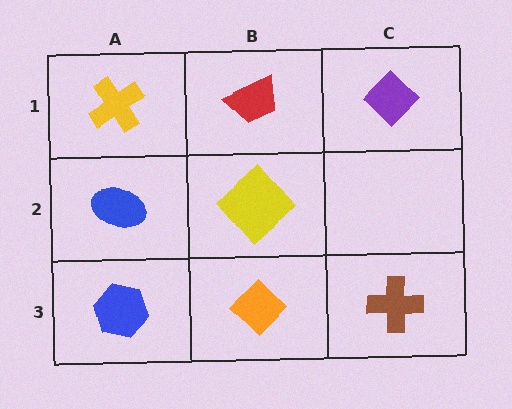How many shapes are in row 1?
3 shapes.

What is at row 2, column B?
A yellow diamond.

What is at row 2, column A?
A blue ellipse.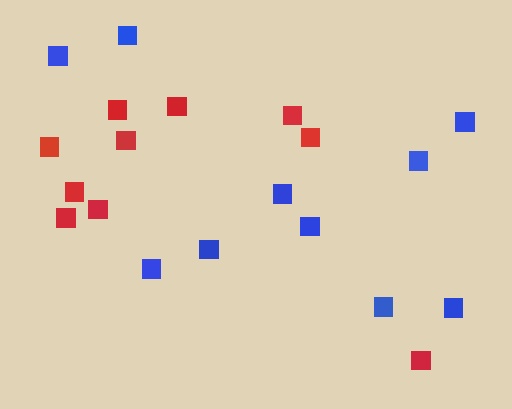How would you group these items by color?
There are 2 groups: one group of blue squares (10) and one group of red squares (10).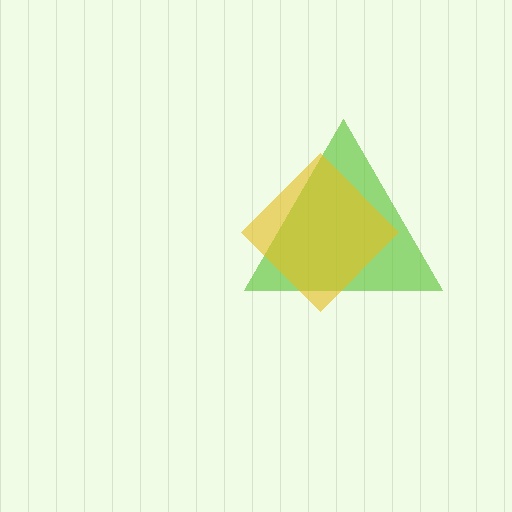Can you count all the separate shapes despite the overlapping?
Yes, there are 2 separate shapes.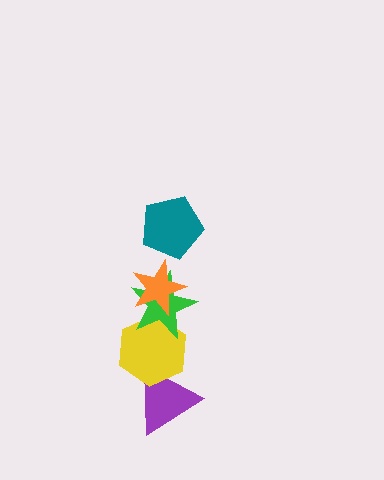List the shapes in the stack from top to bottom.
From top to bottom: the teal pentagon, the orange star, the green star, the yellow hexagon, the purple triangle.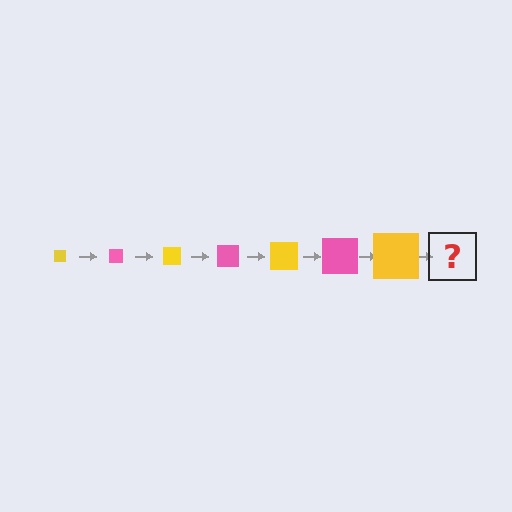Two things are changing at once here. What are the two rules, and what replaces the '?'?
The two rules are that the square grows larger each step and the color cycles through yellow and pink. The '?' should be a pink square, larger than the previous one.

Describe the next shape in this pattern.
It should be a pink square, larger than the previous one.